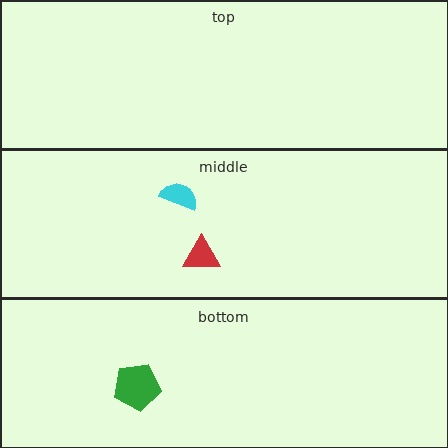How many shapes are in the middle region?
2.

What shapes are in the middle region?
The red triangle, the cyan semicircle.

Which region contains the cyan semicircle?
The middle region.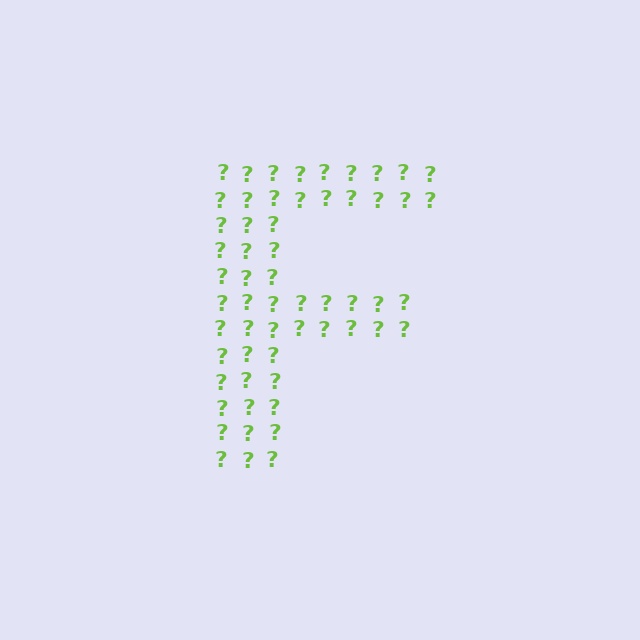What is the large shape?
The large shape is the letter F.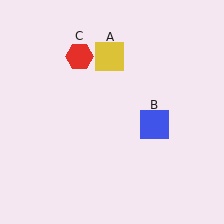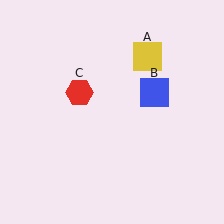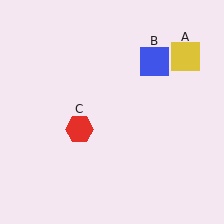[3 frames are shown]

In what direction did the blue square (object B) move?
The blue square (object B) moved up.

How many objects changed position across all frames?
3 objects changed position: yellow square (object A), blue square (object B), red hexagon (object C).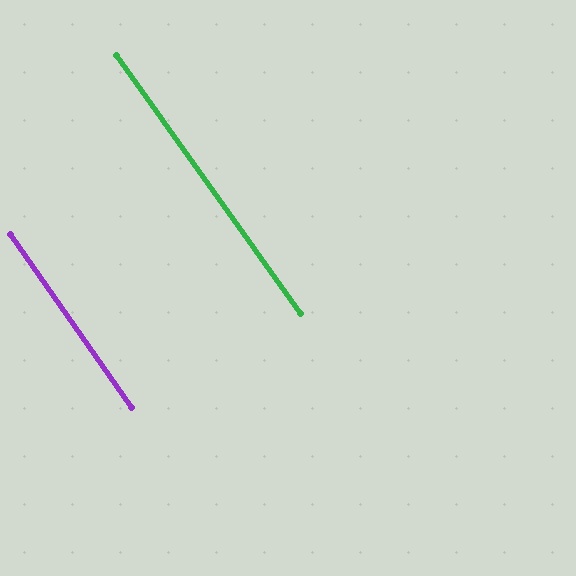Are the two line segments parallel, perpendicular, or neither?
Parallel — their directions differ by only 0.4°.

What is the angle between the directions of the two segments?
Approximately 0 degrees.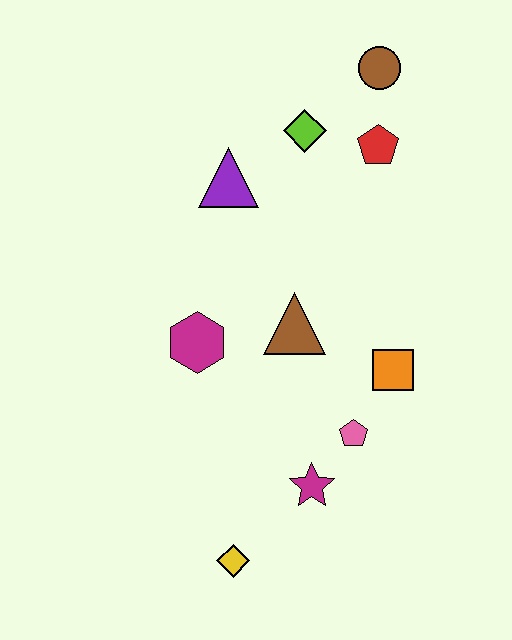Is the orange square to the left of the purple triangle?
No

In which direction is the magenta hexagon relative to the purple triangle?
The magenta hexagon is below the purple triangle.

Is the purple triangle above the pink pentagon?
Yes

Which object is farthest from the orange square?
The brown circle is farthest from the orange square.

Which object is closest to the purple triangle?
The lime diamond is closest to the purple triangle.